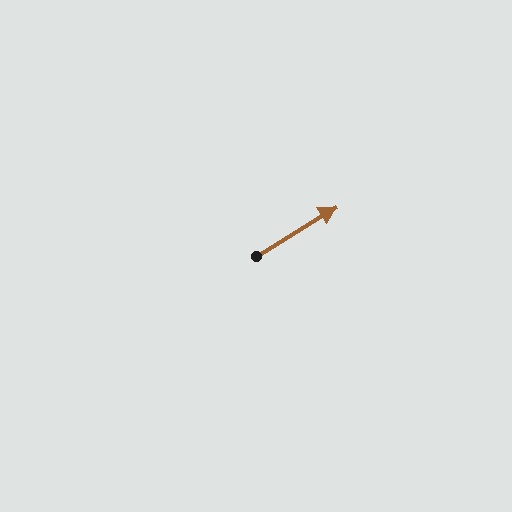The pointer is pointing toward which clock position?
Roughly 2 o'clock.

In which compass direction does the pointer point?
Northeast.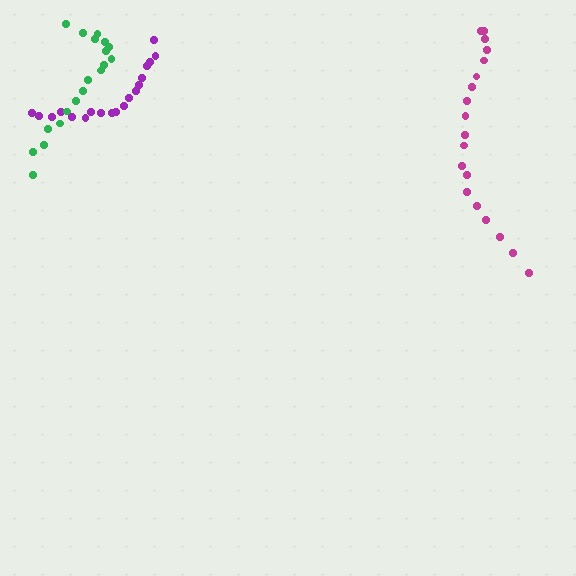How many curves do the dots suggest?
There are 3 distinct paths.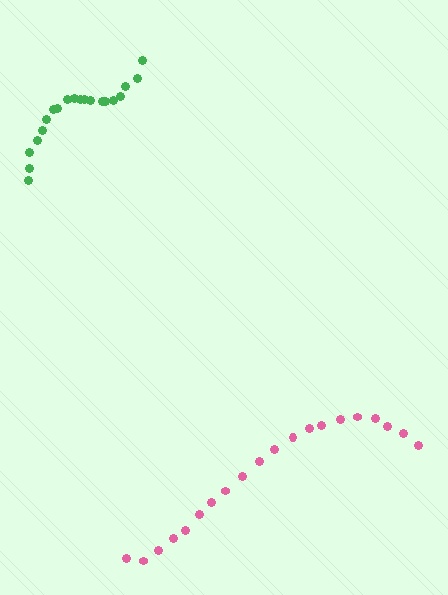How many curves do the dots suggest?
There are 2 distinct paths.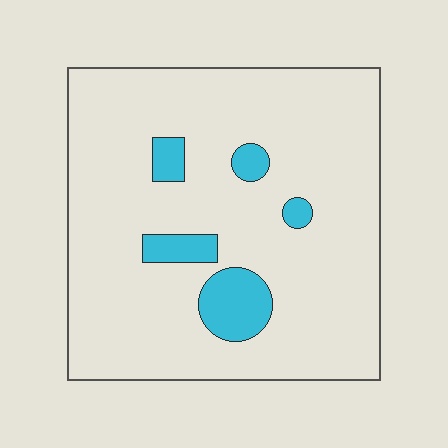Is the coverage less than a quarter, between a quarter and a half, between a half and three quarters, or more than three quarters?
Less than a quarter.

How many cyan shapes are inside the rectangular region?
5.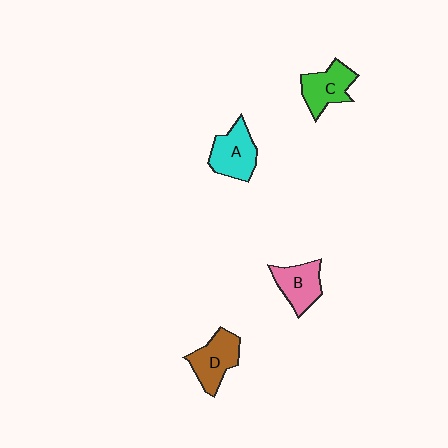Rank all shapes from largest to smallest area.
From largest to smallest: A (cyan), D (brown), C (green), B (pink).